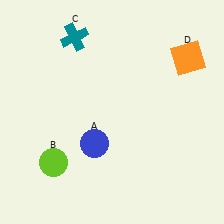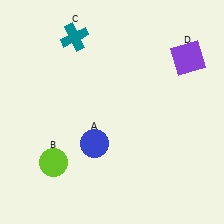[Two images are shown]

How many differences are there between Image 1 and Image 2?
There is 1 difference between the two images.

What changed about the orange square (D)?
In Image 1, D is orange. In Image 2, it changed to purple.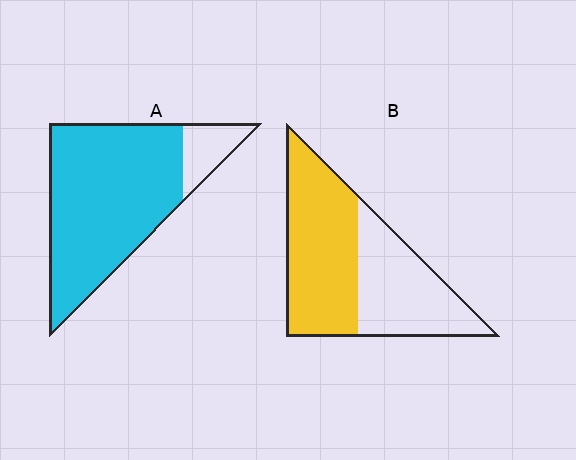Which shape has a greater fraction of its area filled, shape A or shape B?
Shape A.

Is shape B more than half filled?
Yes.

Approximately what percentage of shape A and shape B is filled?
A is approximately 85% and B is approximately 55%.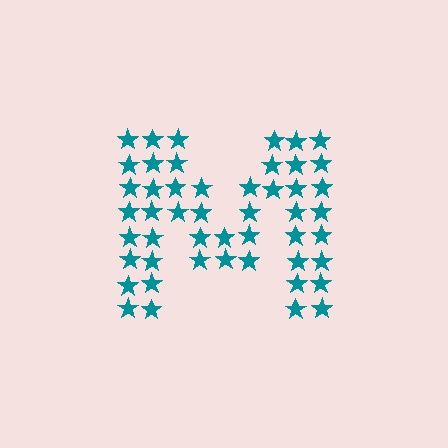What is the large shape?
The large shape is the letter M.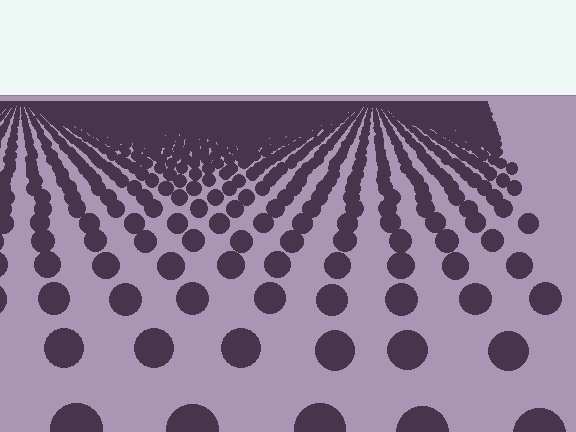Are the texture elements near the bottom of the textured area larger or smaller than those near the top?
Larger. Near the bottom, elements are closer to the viewer and appear at a bigger on-screen size.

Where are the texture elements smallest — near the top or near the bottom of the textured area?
Near the top.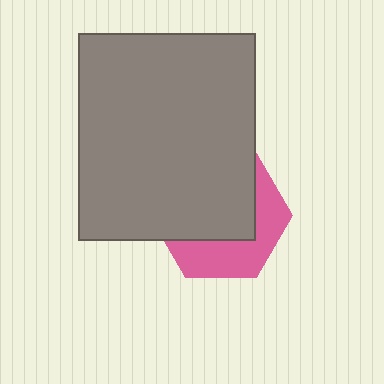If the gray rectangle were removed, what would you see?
You would see the complete pink hexagon.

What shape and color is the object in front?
The object in front is a gray rectangle.